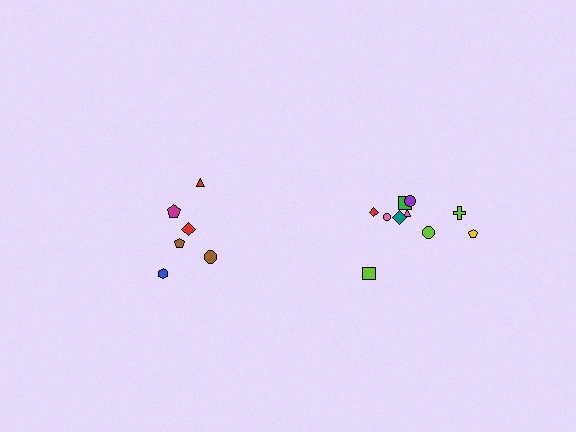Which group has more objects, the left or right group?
The right group.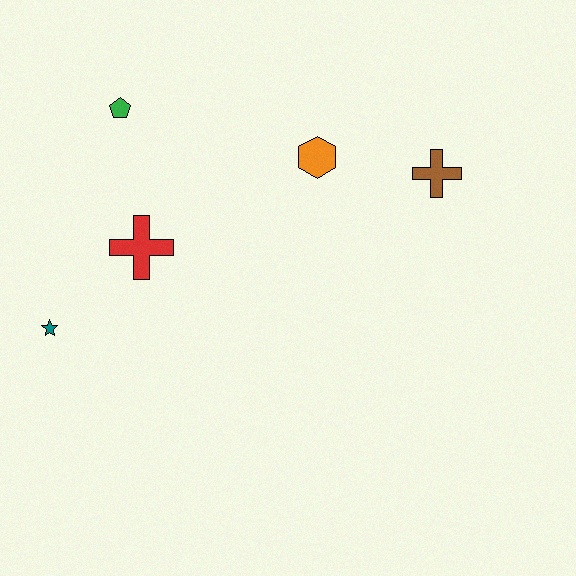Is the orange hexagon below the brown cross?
No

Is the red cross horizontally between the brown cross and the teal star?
Yes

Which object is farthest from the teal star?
The brown cross is farthest from the teal star.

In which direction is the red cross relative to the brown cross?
The red cross is to the left of the brown cross.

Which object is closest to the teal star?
The red cross is closest to the teal star.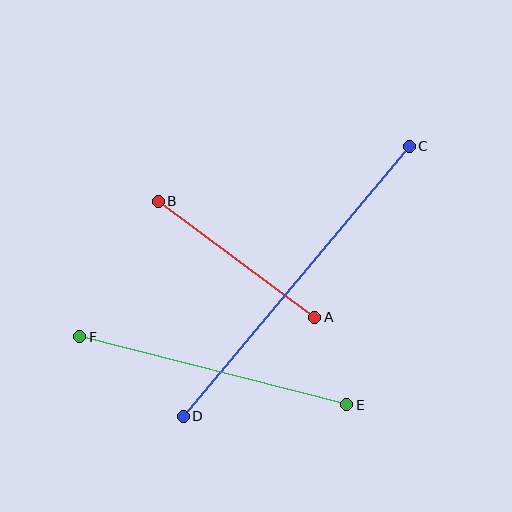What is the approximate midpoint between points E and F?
The midpoint is at approximately (213, 371) pixels.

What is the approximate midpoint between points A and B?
The midpoint is at approximately (236, 259) pixels.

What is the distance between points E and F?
The distance is approximately 275 pixels.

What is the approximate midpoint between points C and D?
The midpoint is at approximately (296, 281) pixels.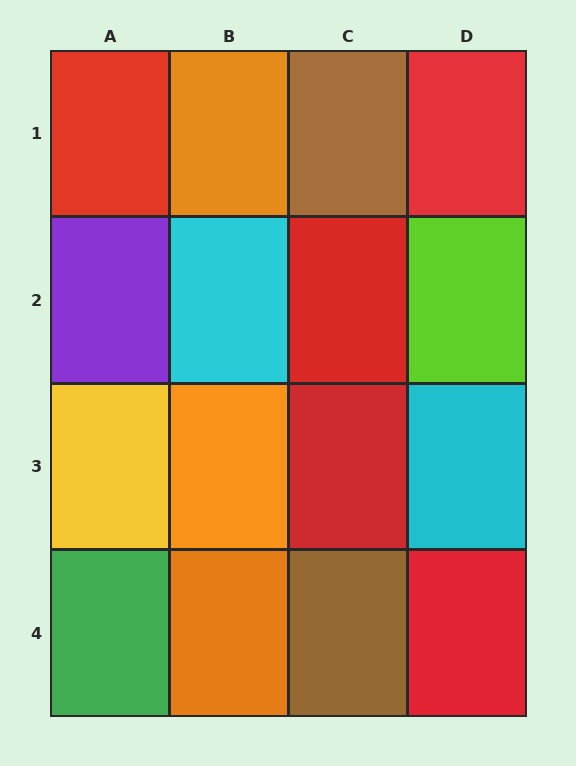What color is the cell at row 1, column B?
Orange.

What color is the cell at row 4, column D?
Red.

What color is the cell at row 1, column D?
Red.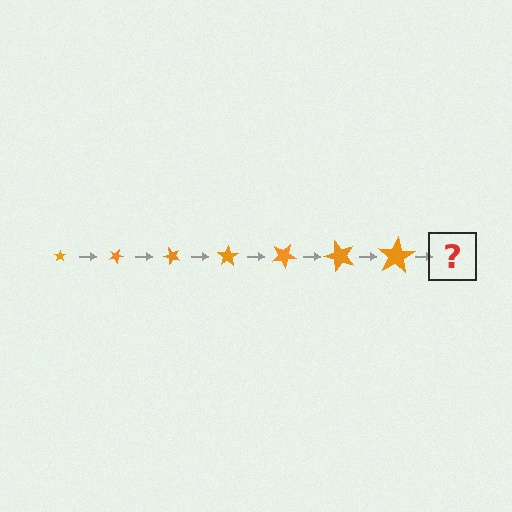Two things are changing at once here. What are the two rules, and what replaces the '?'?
The two rules are that the star grows larger each step and it rotates 25 degrees each step. The '?' should be a star, larger than the previous one and rotated 175 degrees from the start.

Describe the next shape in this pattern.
It should be a star, larger than the previous one and rotated 175 degrees from the start.